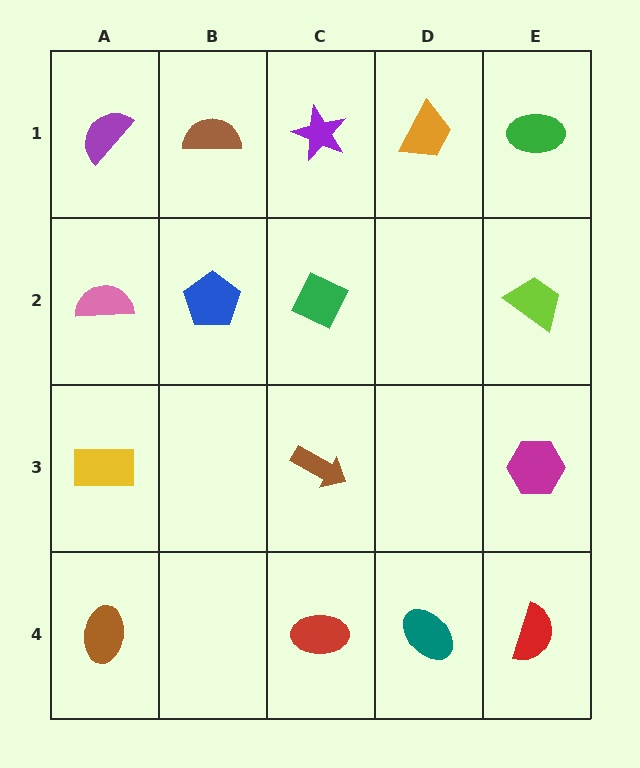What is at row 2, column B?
A blue pentagon.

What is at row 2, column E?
A lime trapezoid.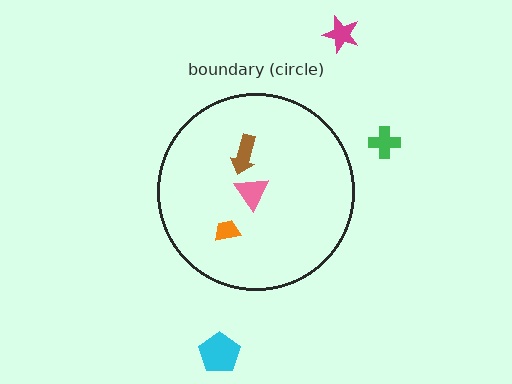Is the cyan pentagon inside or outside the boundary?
Outside.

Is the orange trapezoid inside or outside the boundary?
Inside.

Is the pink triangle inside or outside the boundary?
Inside.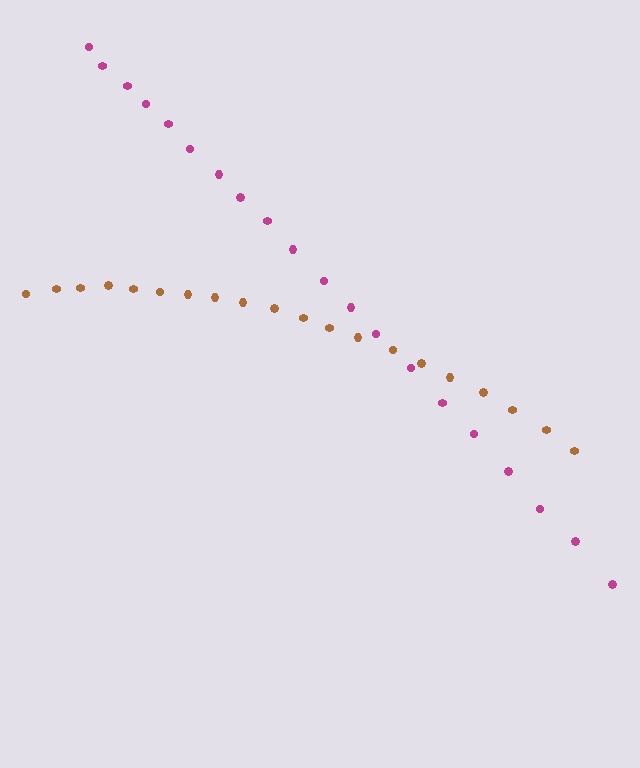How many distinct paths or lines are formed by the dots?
There are 2 distinct paths.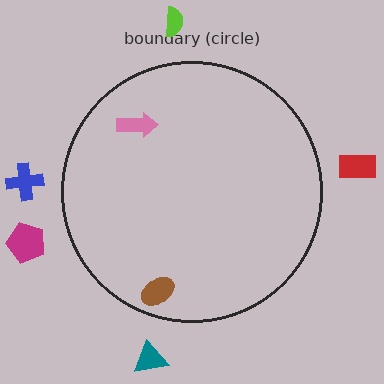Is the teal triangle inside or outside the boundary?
Outside.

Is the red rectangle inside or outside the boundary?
Outside.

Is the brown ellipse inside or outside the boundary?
Inside.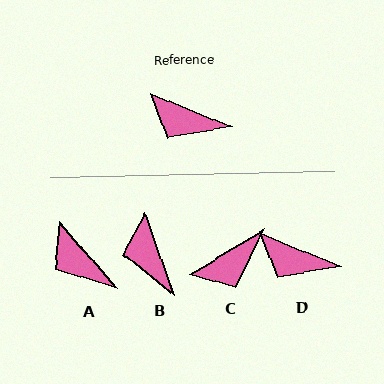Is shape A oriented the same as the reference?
No, it is off by about 27 degrees.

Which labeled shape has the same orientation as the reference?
D.